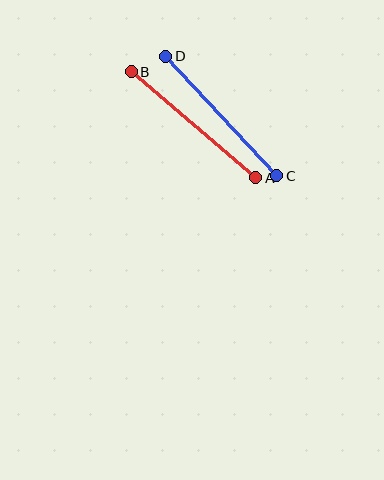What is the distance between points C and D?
The distance is approximately 163 pixels.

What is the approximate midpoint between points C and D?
The midpoint is at approximately (221, 116) pixels.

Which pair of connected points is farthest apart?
Points A and B are farthest apart.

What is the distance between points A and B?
The distance is approximately 163 pixels.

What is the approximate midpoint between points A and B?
The midpoint is at approximately (194, 125) pixels.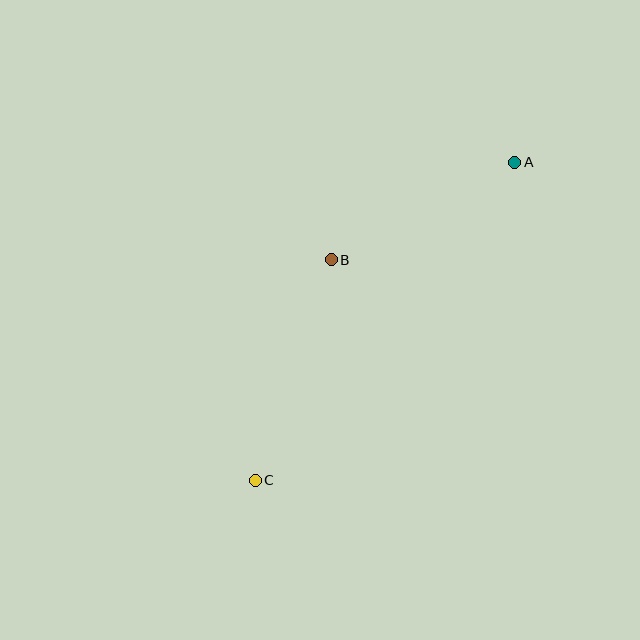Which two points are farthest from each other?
Points A and C are farthest from each other.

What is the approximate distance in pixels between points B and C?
The distance between B and C is approximately 233 pixels.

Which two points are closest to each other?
Points A and B are closest to each other.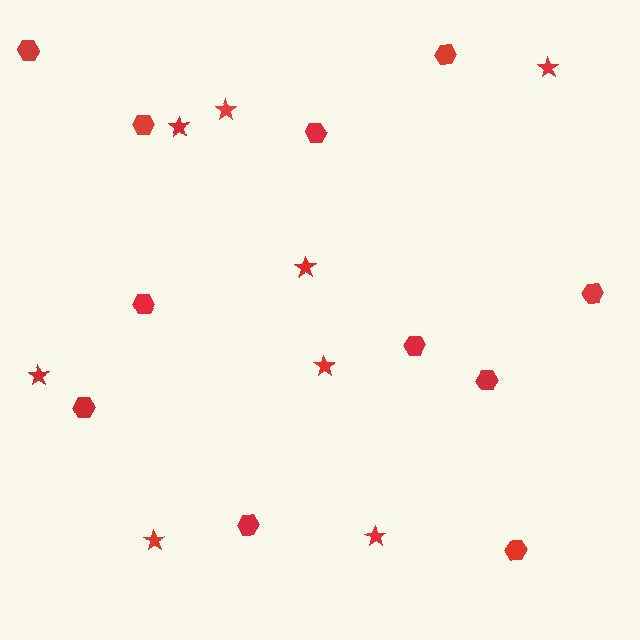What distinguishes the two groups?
There are 2 groups: one group of hexagons (11) and one group of stars (8).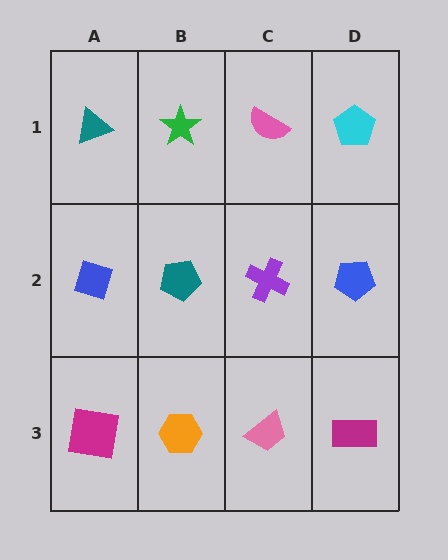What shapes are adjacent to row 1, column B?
A teal pentagon (row 2, column B), a teal triangle (row 1, column A), a pink semicircle (row 1, column C).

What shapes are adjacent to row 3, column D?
A blue pentagon (row 2, column D), a pink trapezoid (row 3, column C).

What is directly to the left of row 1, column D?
A pink semicircle.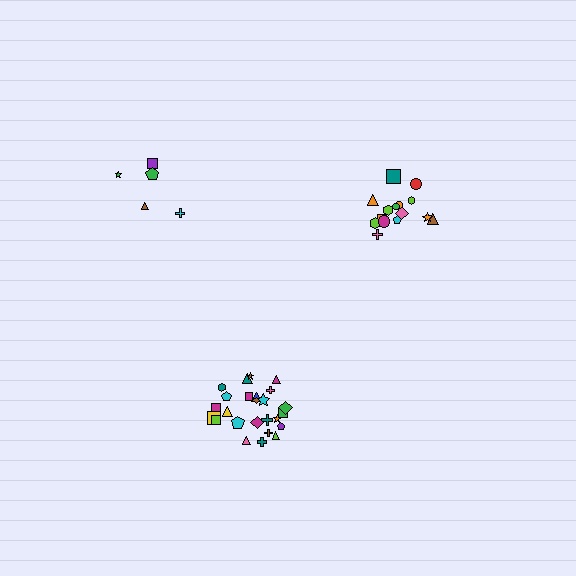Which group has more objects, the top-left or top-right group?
The top-right group.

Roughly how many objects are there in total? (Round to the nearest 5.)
Roughly 45 objects in total.